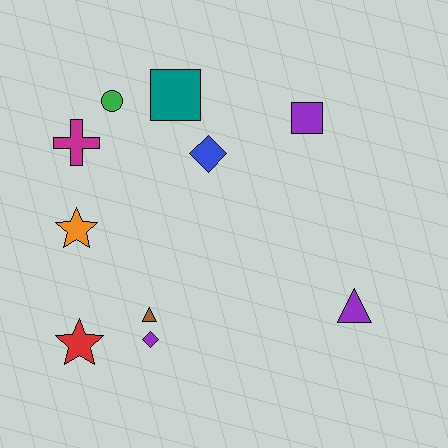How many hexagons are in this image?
There are no hexagons.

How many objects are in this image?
There are 10 objects.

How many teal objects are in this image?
There is 1 teal object.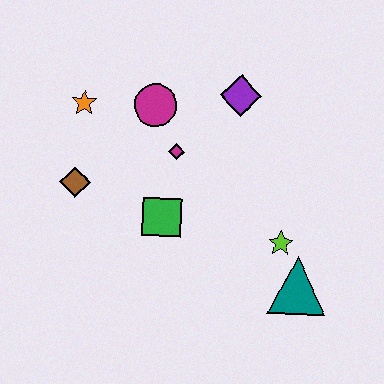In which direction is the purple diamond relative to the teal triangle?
The purple diamond is above the teal triangle.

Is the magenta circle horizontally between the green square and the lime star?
No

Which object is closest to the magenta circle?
The magenta diamond is closest to the magenta circle.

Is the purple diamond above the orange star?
Yes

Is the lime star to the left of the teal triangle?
Yes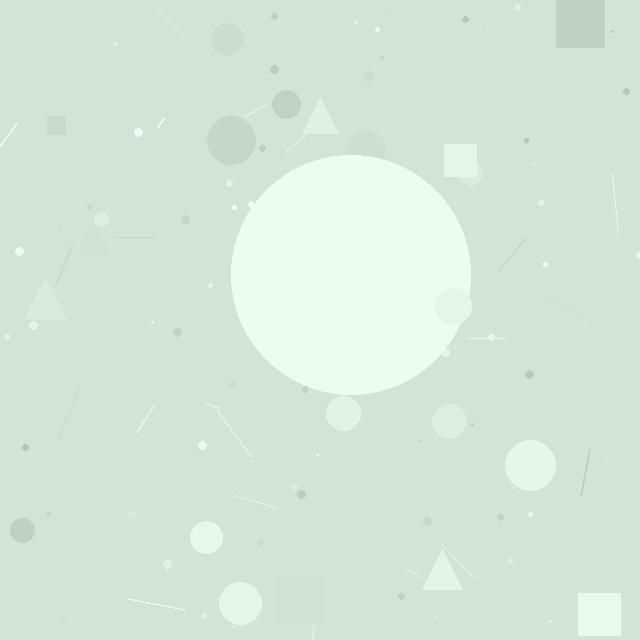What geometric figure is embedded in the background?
A circle is embedded in the background.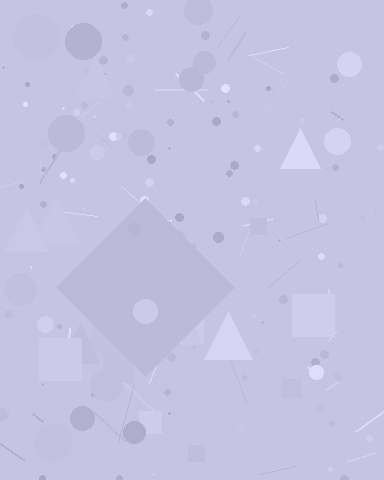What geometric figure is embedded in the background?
A diamond is embedded in the background.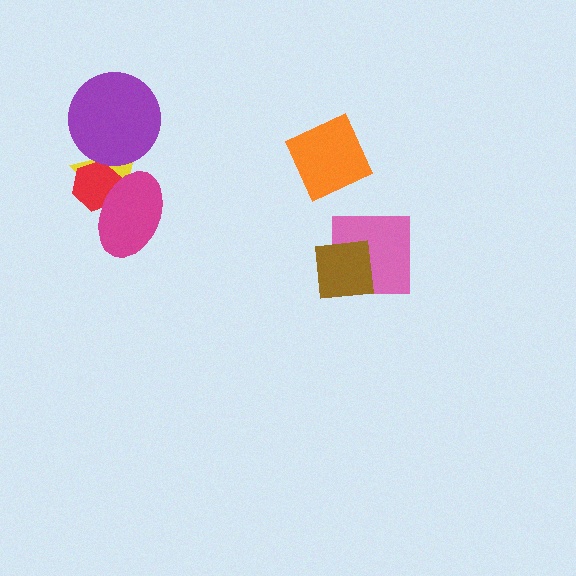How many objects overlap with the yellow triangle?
3 objects overlap with the yellow triangle.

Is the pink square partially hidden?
Yes, it is partially covered by another shape.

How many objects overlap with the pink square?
1 object overlaps with the pink square.